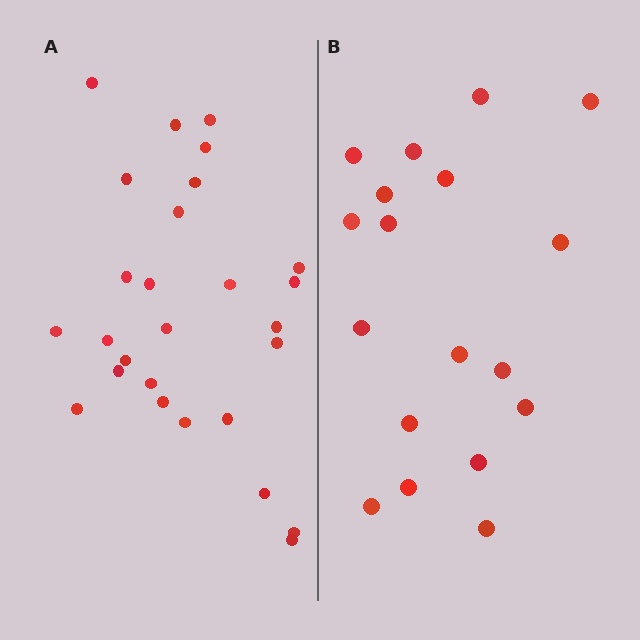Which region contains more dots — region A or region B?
Region A (the left region) has more dots.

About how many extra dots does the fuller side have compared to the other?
Region A has roughly 8 or so more dots than region B.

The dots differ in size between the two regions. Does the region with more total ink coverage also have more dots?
No. Region B has more total ink coverage because its dots are larger, but region A actually contains more individual dots. Total area can be misleading — the number of items is what matters here.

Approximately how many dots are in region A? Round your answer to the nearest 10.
About 30 dots. (The exact count is 27, which rounds to 30.)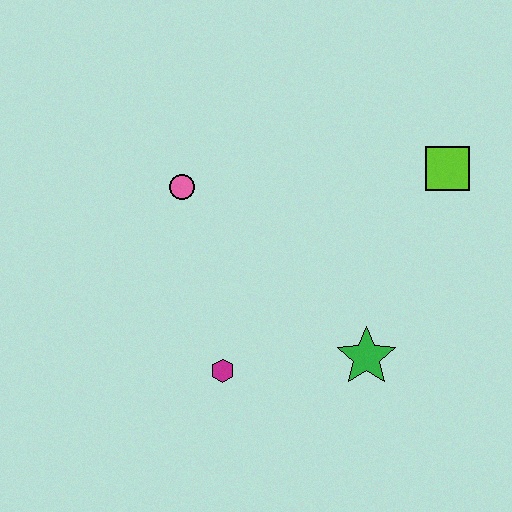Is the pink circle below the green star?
No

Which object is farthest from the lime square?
The magenta hexagon is farthest from the lime square.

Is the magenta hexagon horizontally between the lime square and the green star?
No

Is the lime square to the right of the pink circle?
Yes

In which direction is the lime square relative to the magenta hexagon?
The lime square is to the right of the magenta hexagon.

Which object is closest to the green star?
The magenta hexagon is closest to the green star.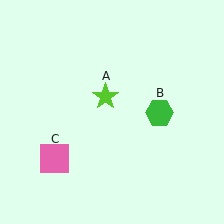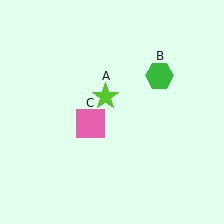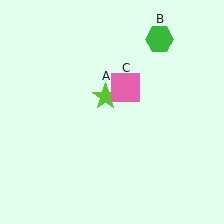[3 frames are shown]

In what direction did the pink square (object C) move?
The pink square (object C) moved up and to the right.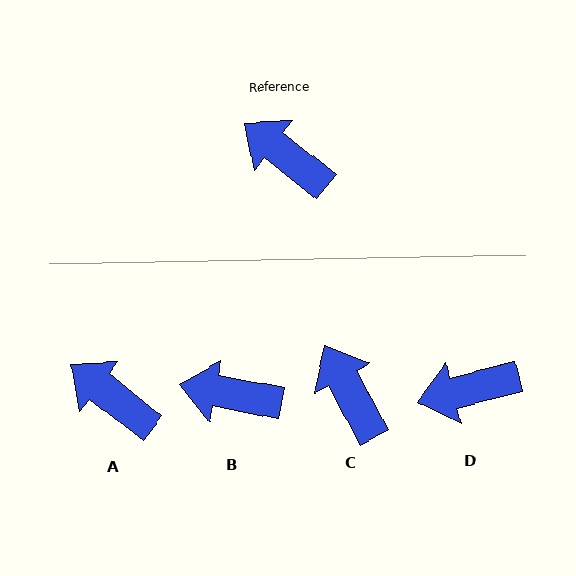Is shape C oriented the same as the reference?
No, it is off by about 24 degrees.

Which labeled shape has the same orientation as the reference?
A.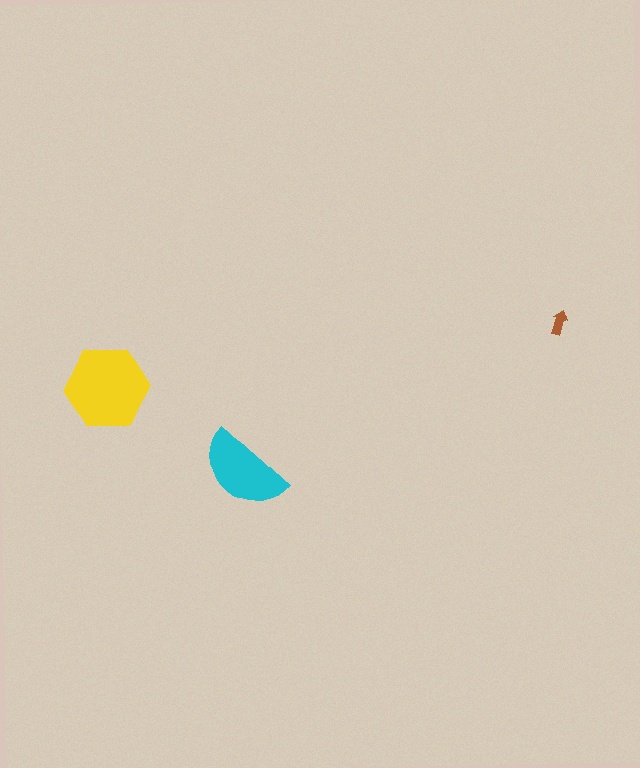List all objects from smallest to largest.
The brown arrow, the cyan semicircle, the yellow hexagon.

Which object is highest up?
The brown arrow is topmost.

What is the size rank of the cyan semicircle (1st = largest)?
2nd.